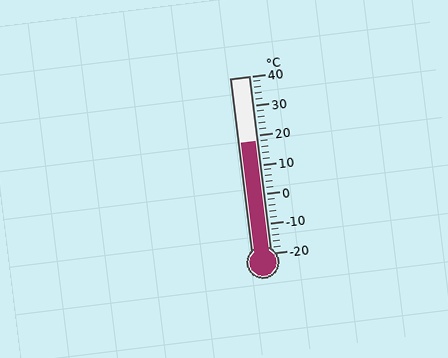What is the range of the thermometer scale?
The thermometer scale ranges from -20°C to 40°C.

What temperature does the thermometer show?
The thermometer shows approximately 18°C.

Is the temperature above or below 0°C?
The temperature is above 0°C.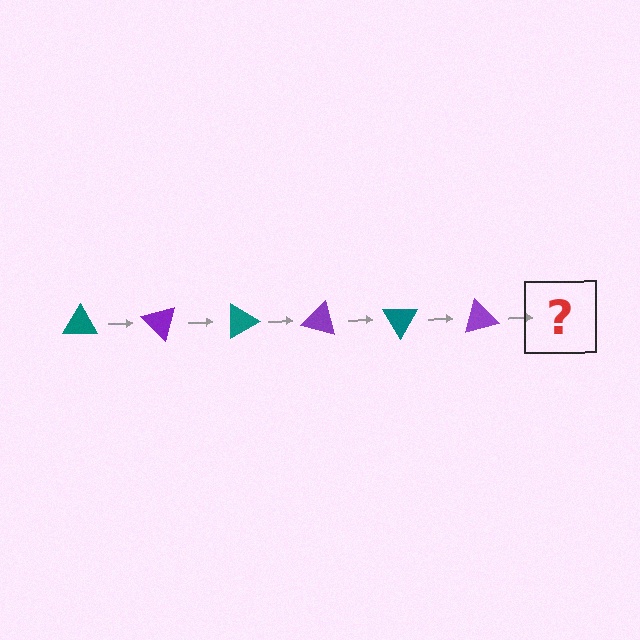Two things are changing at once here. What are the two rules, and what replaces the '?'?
The two rules are that it rotates 45 degrees each step and the color cycles through teal and purple. The '?' should be a teal triangle, rotated 270 degrees from the start.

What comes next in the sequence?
The next element should be a teal triangle, rotated 270 degrees from the start.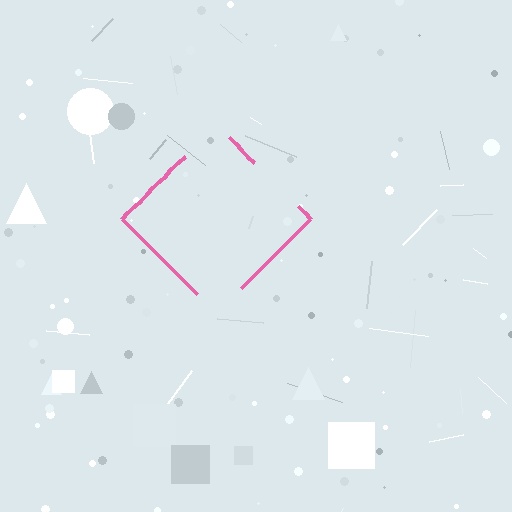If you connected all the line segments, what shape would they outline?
They would outline a diamond.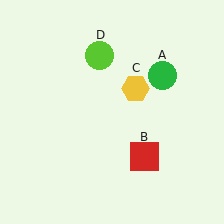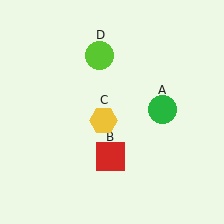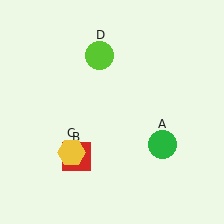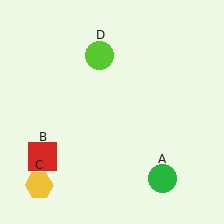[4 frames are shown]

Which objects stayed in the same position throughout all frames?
Lime circle (object D) remained stationary.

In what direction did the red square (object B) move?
The red square (object B) moved left.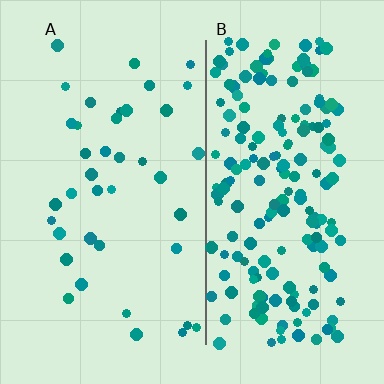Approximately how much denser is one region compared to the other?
Approximately 4.7× — region B over region A.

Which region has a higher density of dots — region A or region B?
B (the right).